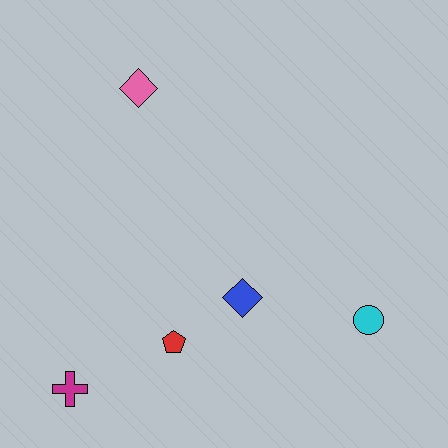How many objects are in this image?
There are 5 objects.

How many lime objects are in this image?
There are no lime objects.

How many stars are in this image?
There are no stars.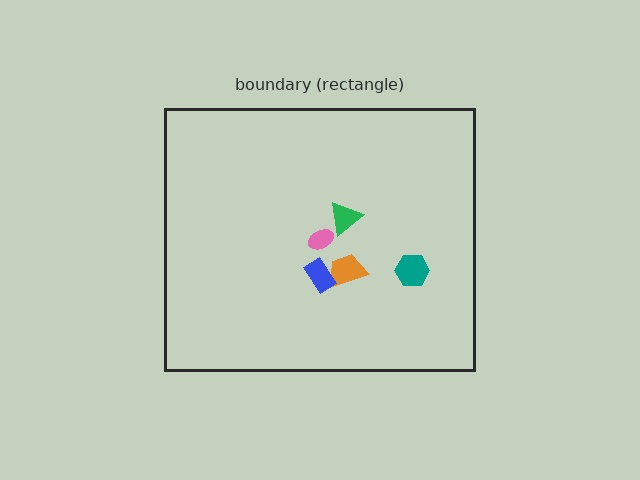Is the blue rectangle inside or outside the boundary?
Inside.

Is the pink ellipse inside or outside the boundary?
Inside.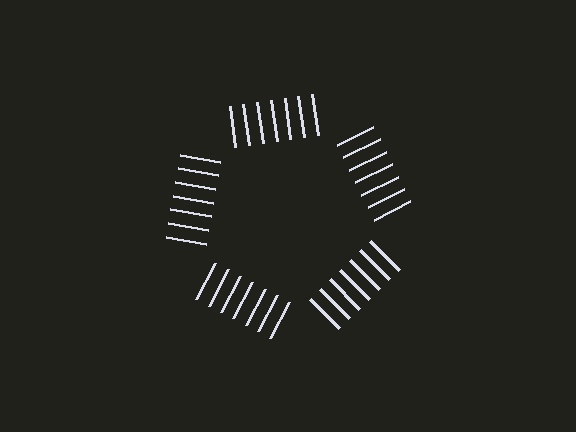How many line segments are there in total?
35 — 7 along each of the 5 edges.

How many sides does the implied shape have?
5 sides — the line-ends trace a pentagon.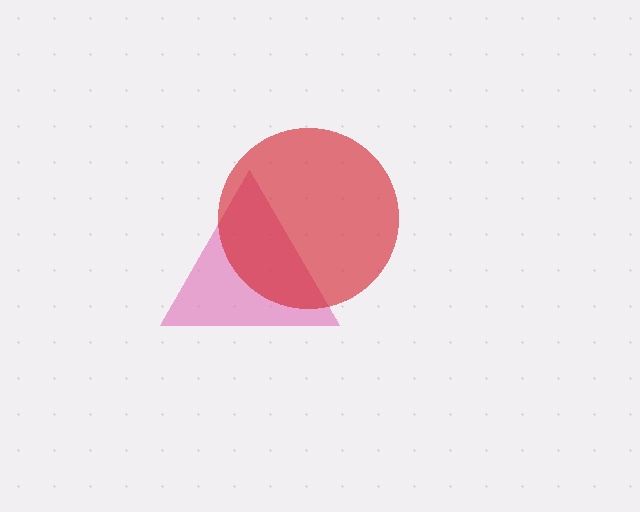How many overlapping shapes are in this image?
There are 2 overlapping shapes in the image.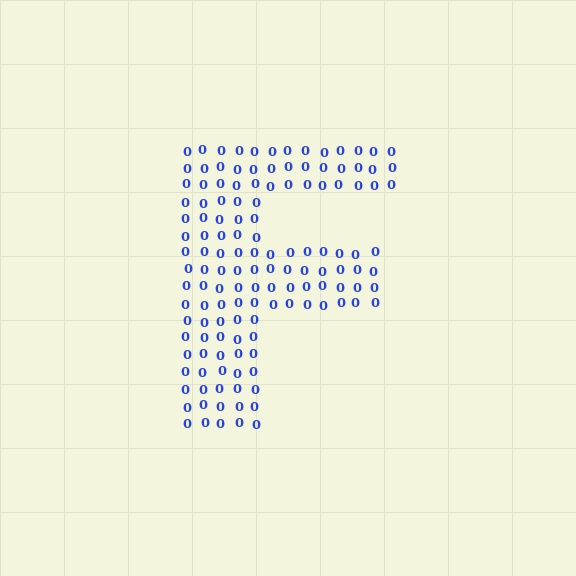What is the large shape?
The large shape is the letter F.